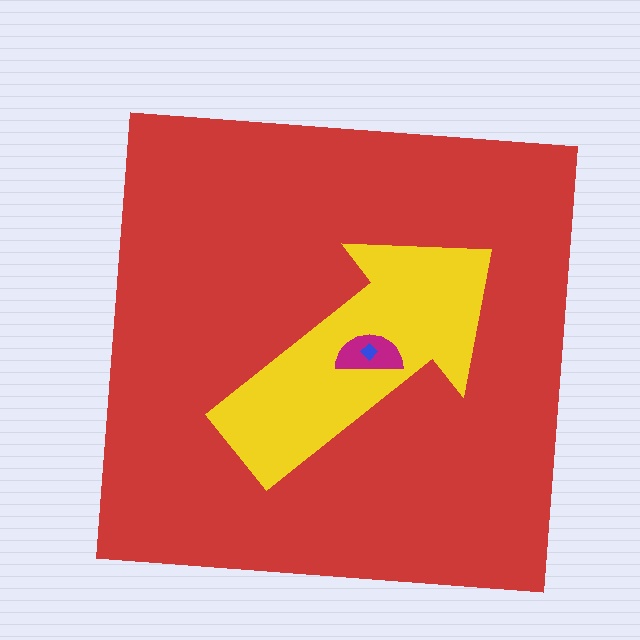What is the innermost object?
The blue diamond.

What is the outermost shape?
The red square.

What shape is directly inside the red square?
The yellow arrow.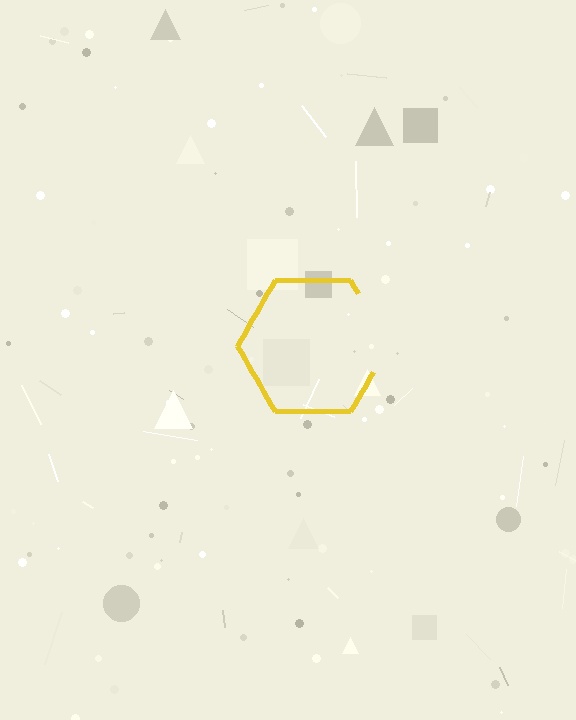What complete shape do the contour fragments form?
The contour fragments form a hexagon.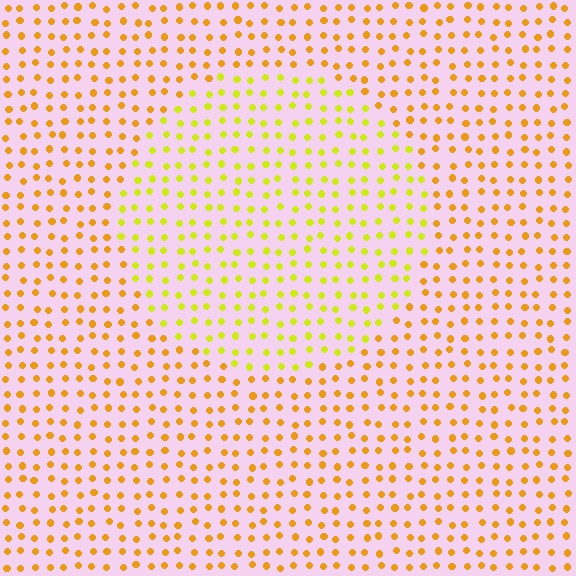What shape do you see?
I see a circle.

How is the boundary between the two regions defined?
The boundary is defined purely by a slight shift in hue (about 31 degrees). Spacing, size, and orientation are identical on both sides.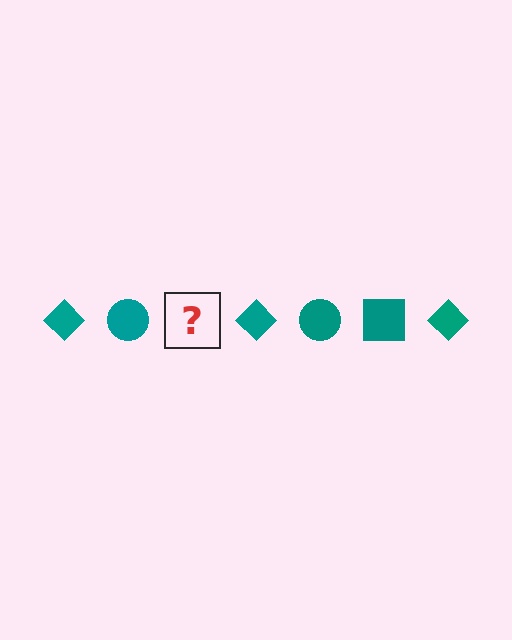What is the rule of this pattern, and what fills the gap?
The rule is that the pattern cycles through diamond, circle, square shapes in teal. The gap should be filled with a teal square.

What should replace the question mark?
The question mark should be replaced with a teal square.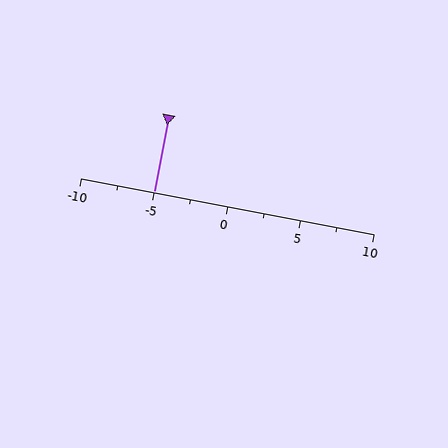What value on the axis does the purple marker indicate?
The marker indicates approximately -5.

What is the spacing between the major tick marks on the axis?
The major ticks are spaced 5 apart.